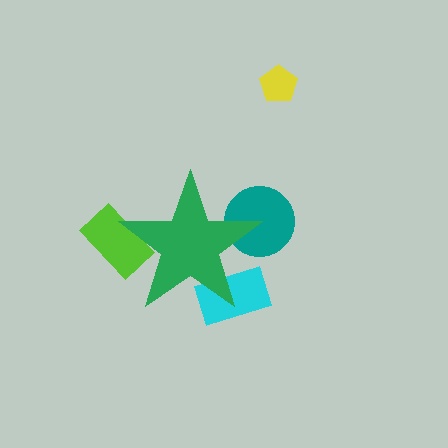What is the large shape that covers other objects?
A green star.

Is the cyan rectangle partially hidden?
Yes, the cyan rectangle is partially hidden behind the green star.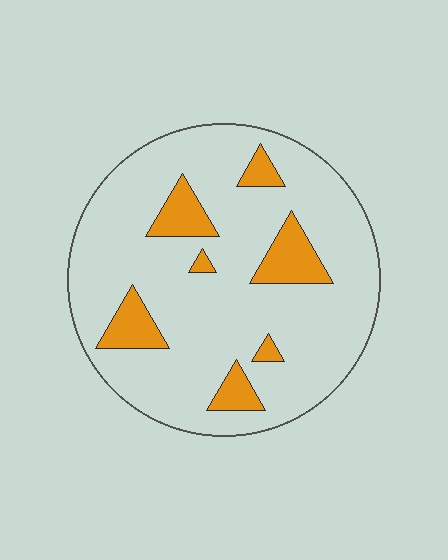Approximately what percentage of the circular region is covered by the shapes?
Approximately 15%.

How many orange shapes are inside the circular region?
7.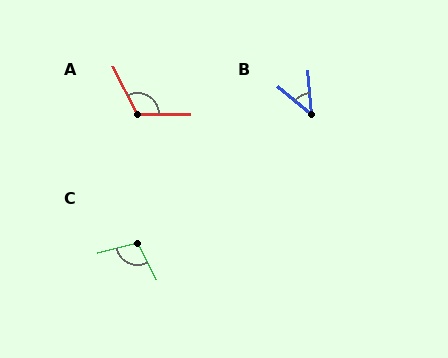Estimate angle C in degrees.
Approximately 104 degrees.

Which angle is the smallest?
B, at approximately 46 degrees.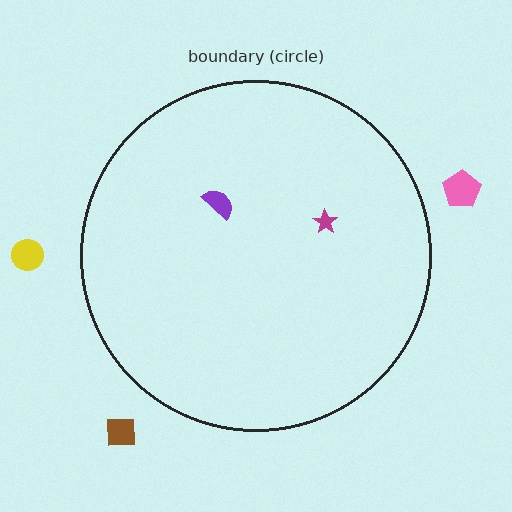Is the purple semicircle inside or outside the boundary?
Inside.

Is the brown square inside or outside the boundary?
Outside.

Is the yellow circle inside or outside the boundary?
Outside.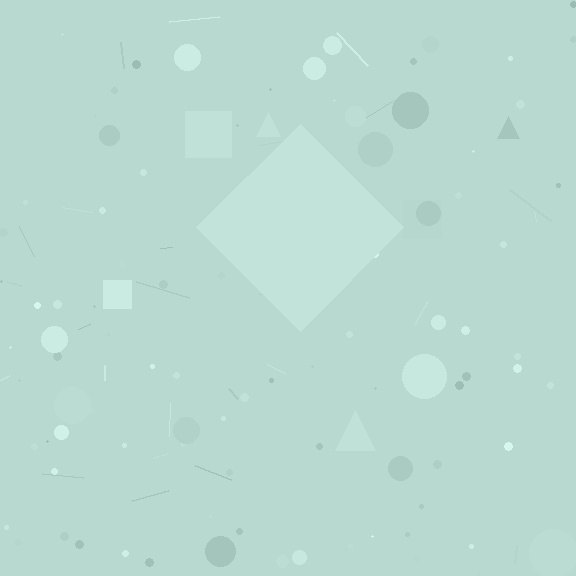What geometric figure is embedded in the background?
A diamond is embedded in the background.